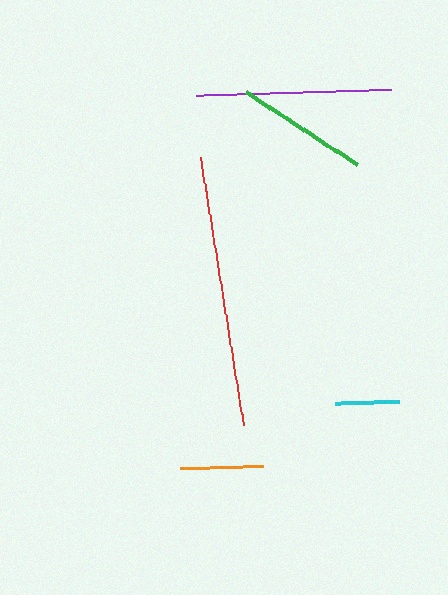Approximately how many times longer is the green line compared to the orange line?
The green line is approximately 1.6 times the length of the orange line.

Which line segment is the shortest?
The cyan line is the shortest at approximately 64 pixels.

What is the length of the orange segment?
The orange segment is approximately 83 pixels long.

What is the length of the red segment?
The red segment is approximately 272 pixels long.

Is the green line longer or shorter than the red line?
The red line is longer than the green line.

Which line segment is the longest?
The red line is the longest at approximately 272 pixels.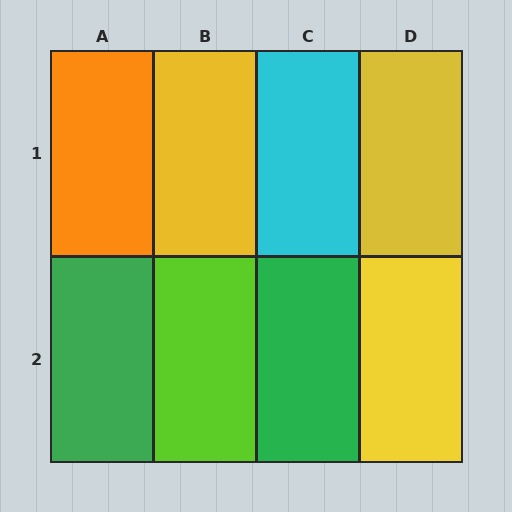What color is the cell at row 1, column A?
Orange.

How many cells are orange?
1 cell is orange.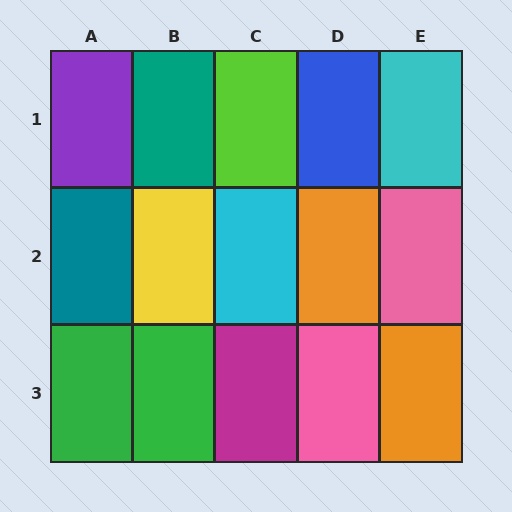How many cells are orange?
2 cells are orange.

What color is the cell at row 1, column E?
Cyan.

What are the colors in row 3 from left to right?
Green, green, magenta, pink, orange.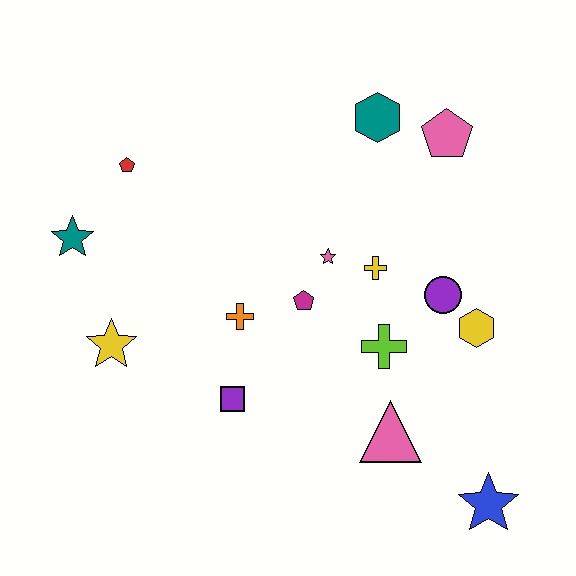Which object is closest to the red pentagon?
The teal star is closest to the red pentagon.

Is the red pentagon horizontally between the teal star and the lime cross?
Yes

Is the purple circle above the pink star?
No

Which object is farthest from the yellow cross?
The teal star is farthest from the yellow cross.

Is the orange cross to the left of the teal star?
No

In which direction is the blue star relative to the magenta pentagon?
The blue star is below the magenta pentagon.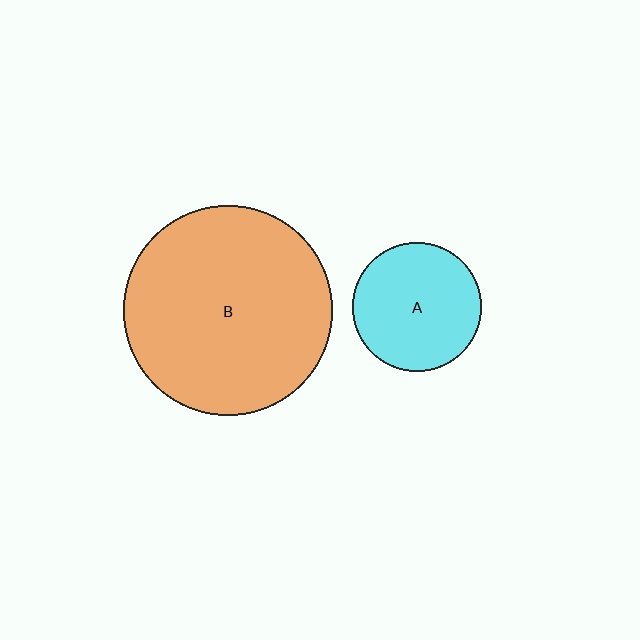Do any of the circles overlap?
No, none of the circles overlap.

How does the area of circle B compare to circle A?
Approximately 2.6 times.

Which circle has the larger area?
Circle B (orange).